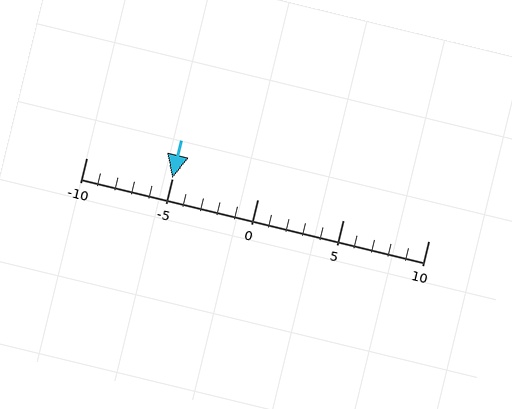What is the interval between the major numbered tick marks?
The major tick marks are spaced 5 units apart.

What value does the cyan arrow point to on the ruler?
The cyan arrow points to approximately -5.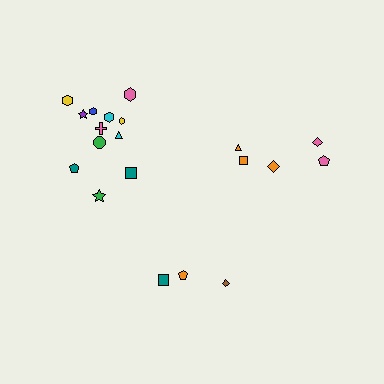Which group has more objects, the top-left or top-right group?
The top-left group.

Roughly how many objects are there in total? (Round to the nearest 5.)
Roughly 20 objects in total.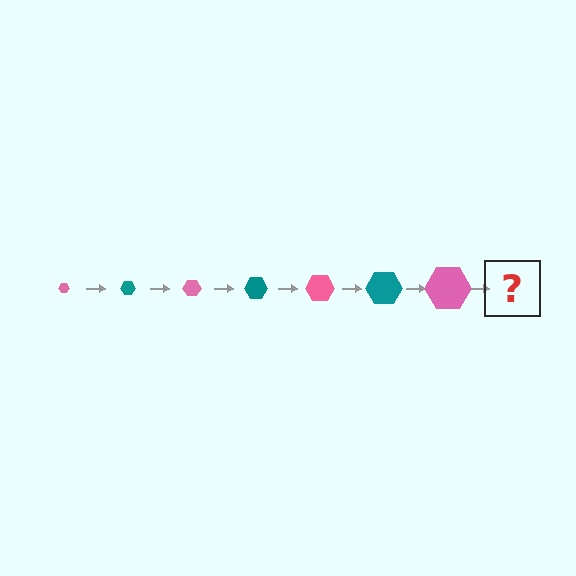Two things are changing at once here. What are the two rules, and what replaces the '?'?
The two rules are that the hexagon grows larger each step and the color cycles through pink and teal. The '?' should be a teal hexagon, larger than the previous one.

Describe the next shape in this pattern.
It should be a teal hexagon, larger than the previous one.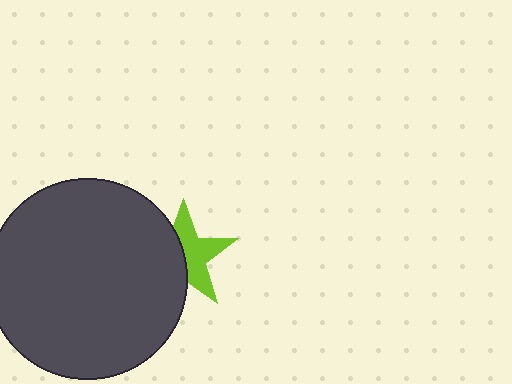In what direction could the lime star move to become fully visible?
The lime star could move right. That would shift it out from behind the dark gray circle entirely.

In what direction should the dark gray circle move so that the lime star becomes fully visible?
The dark gray circle should move left. That is the shortest direction to clear the overlap and leave the lime star fully visible.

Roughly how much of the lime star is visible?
About half of it is visible (roughly 54%).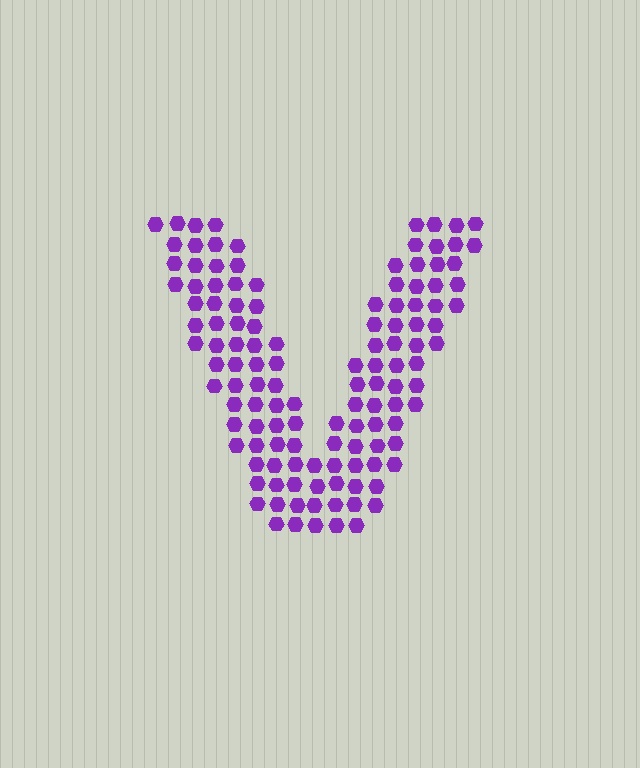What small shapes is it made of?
It is made of small hexagons.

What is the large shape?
The large shape is the letter V.